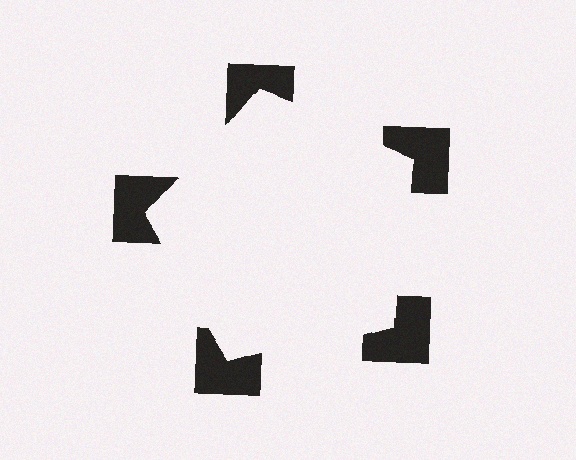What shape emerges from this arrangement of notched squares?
An illusory pentagon — its edges are inferred from the aligned wedge cuts in the notched squares, not physically drawn.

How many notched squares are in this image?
There are 5 — one at each vertex of the illusory pentagon.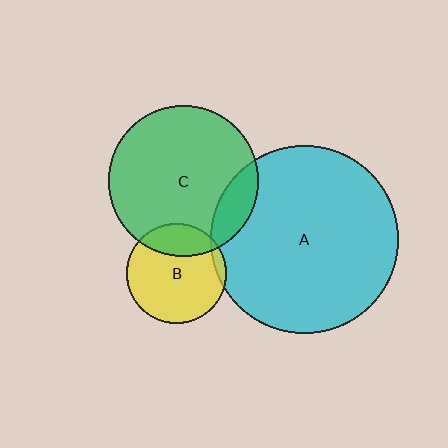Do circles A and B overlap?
Yes.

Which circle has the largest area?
Circle A (cyan).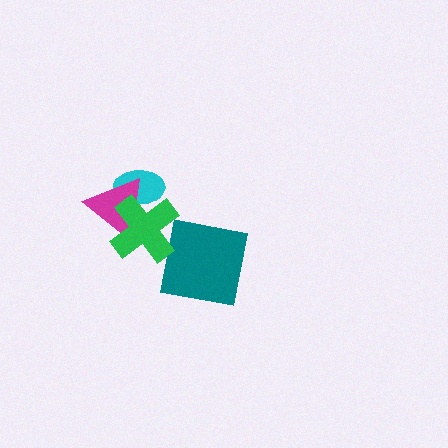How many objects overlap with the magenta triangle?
2 objects overlap with the magenta triangle.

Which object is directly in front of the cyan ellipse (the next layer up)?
The magenta triangle is directly in front of the cyan ellipse.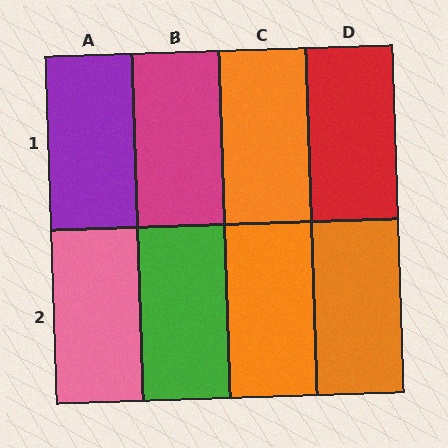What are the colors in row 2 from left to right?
Pink, green, orange, orange.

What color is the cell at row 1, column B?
Magenta.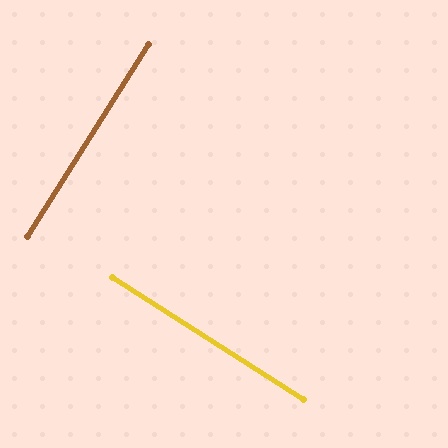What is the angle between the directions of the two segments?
Approximately 90 degrees.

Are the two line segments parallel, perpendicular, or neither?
Perpendicular — they meet at approximately 90°.